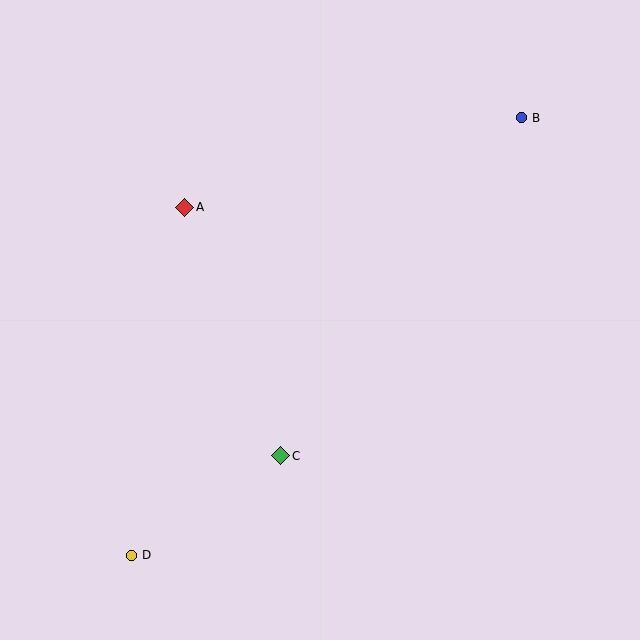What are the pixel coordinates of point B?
Point B is at (521, 118).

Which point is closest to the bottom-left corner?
Point D is closest to the bottom-left corner.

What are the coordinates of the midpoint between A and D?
The midpoint between A and D is at (158, 381).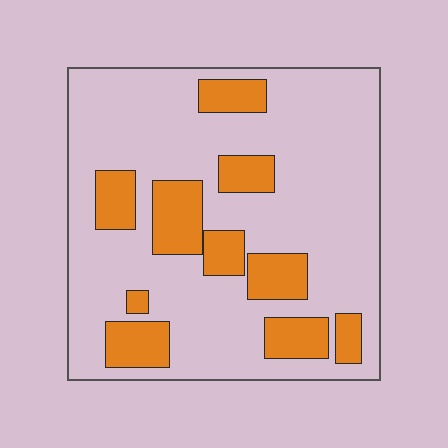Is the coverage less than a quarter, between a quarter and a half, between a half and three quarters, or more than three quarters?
Less than a quarter.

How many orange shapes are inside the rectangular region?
10.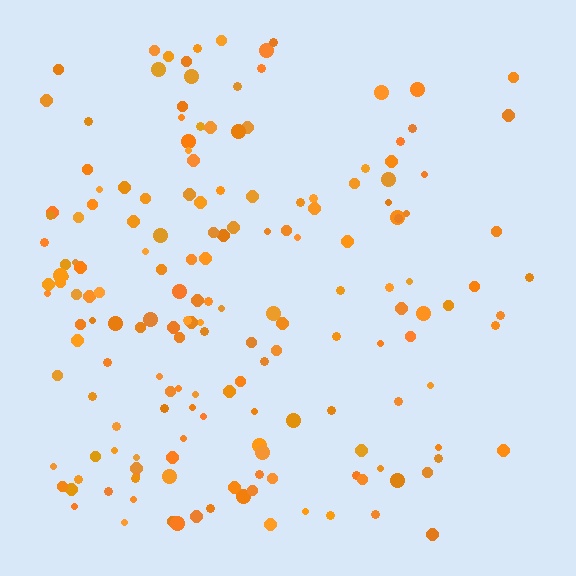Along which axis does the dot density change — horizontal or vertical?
Horizontal.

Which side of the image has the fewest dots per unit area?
The right.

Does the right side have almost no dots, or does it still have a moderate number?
Still a moderate number, just noticeably fewer than the left.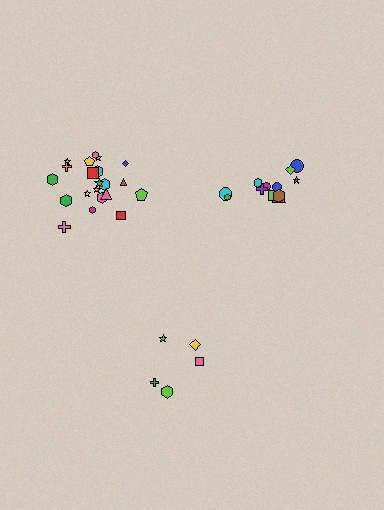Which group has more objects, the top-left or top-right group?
The top-left group.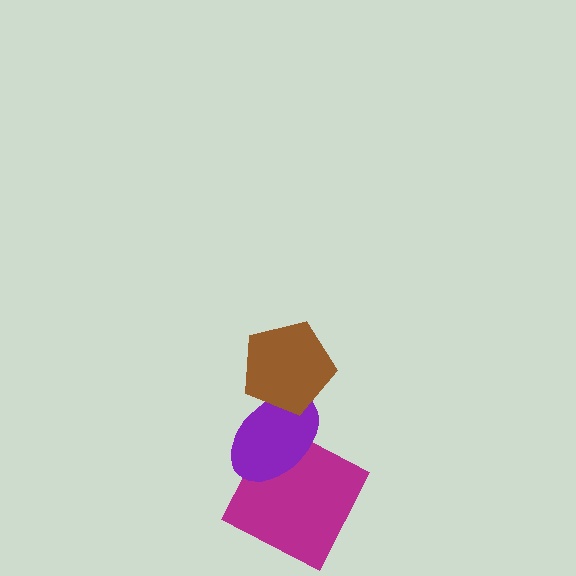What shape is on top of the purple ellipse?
The brown pentagon is on top of the purple ellipse.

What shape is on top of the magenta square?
The purple ellipse is on top of the magenta square.